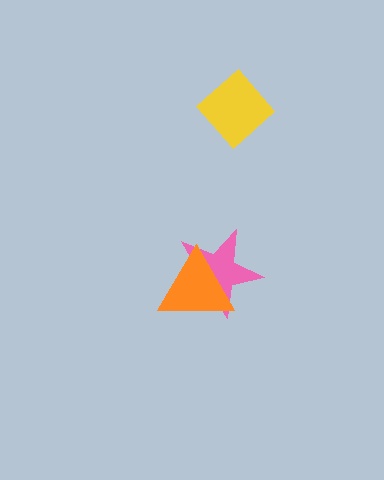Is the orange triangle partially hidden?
No, no other shape covers it.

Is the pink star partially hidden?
Yes, it is partially covered by another shape.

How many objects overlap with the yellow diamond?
0 objects overlap with the yellow diamond.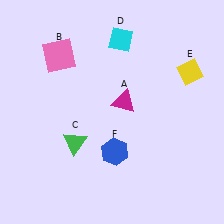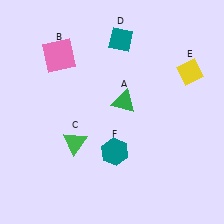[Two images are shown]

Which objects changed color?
A changed from magenta to green. D changed from cyan to teal. F changed from blue to teal.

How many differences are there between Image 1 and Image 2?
There are 3 differences between the two images.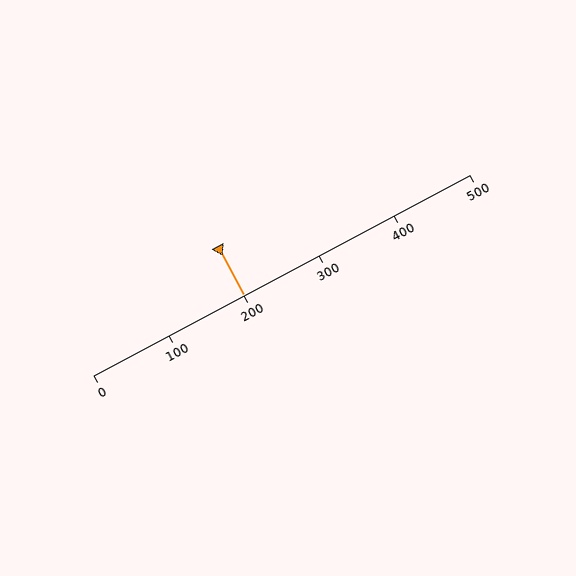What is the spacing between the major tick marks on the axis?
The major ticks are spaced 100 apart.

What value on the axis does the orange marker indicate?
The marker indicates approximately 200.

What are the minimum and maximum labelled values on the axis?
The axis runs from 0 to 500.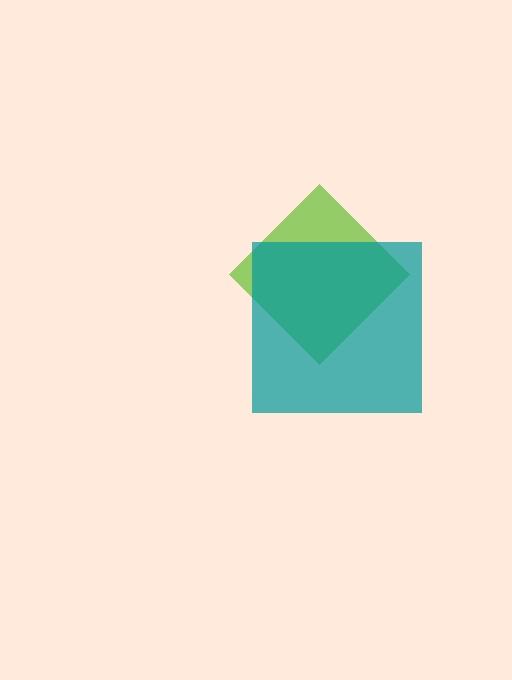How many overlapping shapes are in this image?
There are 2 overlapping shapes in the image.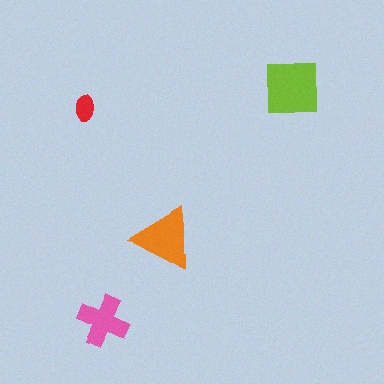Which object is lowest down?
The pink cross is bottommost.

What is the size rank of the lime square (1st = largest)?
1st.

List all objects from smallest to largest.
The red ellipse, the pink cross, the orange triangle, the lime square.